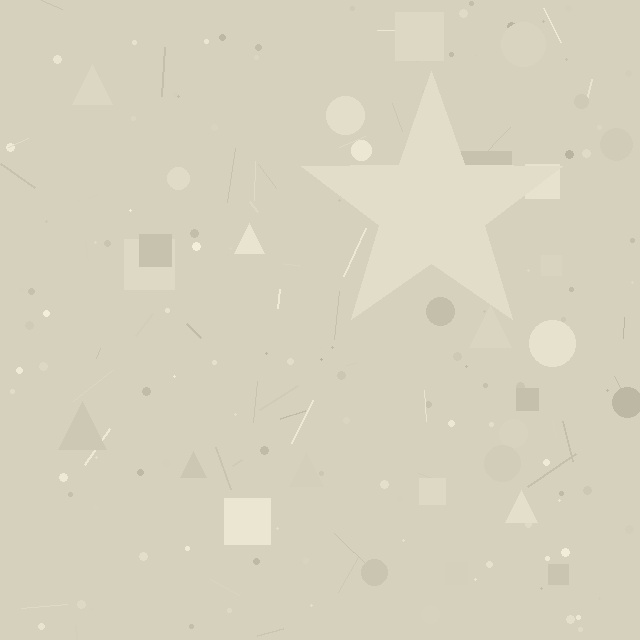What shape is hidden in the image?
A star is hidden in the image.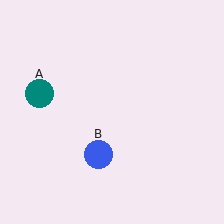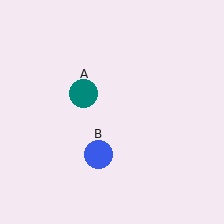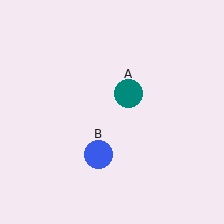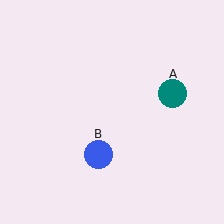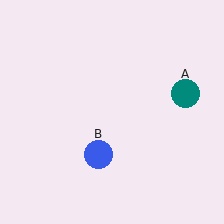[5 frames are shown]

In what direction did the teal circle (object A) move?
The teal circle (object A) moved right.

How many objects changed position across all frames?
1 object changed position: teal circle (object A).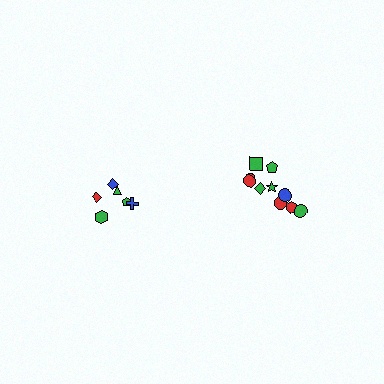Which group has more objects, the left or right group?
The right group.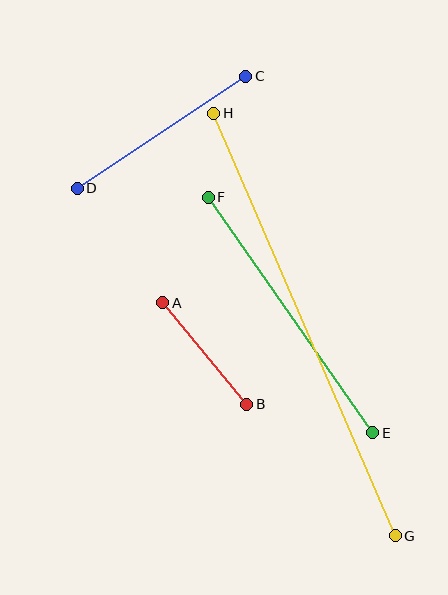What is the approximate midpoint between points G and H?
The midpoint is at approximately (305, 325) pixels.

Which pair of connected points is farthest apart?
Points G and H are farthest apart.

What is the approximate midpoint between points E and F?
The midpoint is at approximately (291, 315) pixels.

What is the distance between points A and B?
The distance is approximately 132 pixels.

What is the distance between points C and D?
The distance is approximately 202 pixels.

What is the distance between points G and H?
The distance is approximately 459 pixels.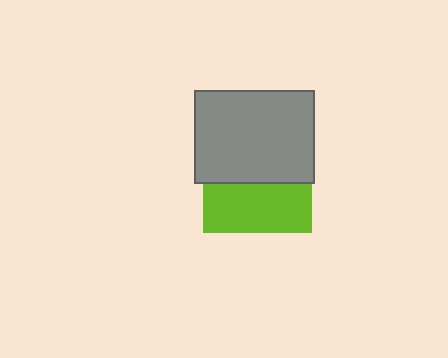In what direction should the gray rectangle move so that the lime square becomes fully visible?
The gray rectangle should move up. That is the shortest direction to clear the overlap and leave the lime square fully visible.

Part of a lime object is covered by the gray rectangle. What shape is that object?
It is a square.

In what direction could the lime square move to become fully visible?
The lime square could move down. That would shift it out from behind the gray rectangle entirely.